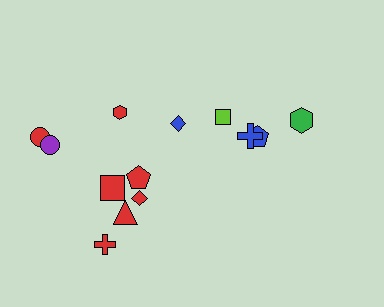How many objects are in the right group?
There are 5 objects.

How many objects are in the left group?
There are 8 objects.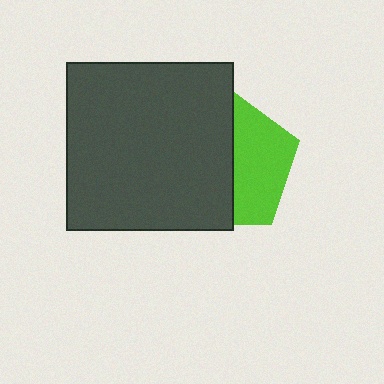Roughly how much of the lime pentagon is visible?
A small part of it is visible (roughly 44%).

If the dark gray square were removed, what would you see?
You would see the complete lime pentagon.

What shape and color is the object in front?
The object in front is a dark gray square.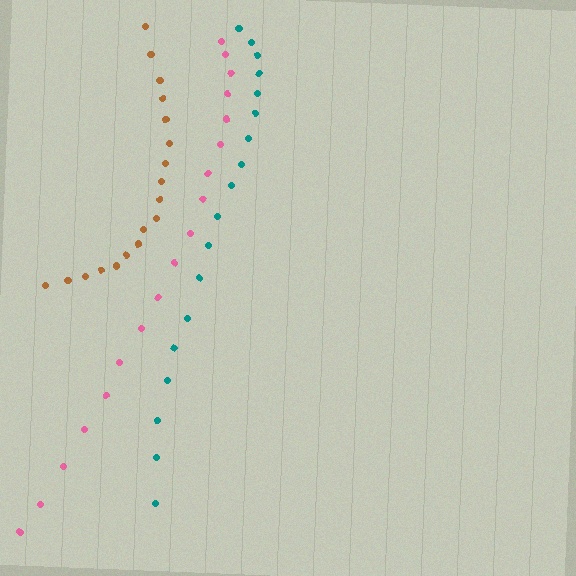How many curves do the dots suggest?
There are 3 distinct paths.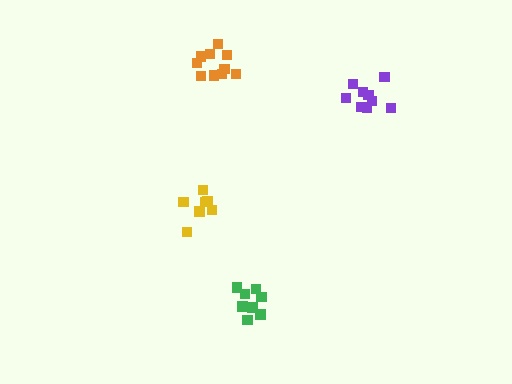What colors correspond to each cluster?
The clusters are colored: purple, green, orange, yellow.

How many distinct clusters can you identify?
There are 4 distinct clusters.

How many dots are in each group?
Group 1: 9 dots, Group 2: 8 dots, Group 3: 10 dots, Group 4: 7 dots (34 total).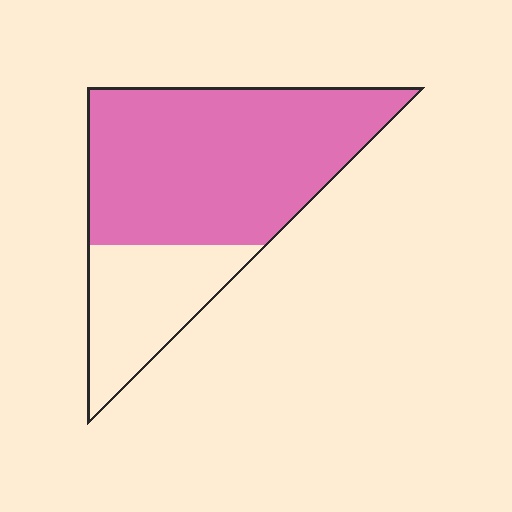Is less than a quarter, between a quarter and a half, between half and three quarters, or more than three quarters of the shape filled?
Between half and three quarters.